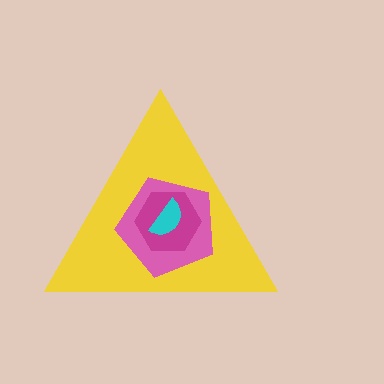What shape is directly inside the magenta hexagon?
The cyan semicircle.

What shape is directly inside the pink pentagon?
The magenta hexagon.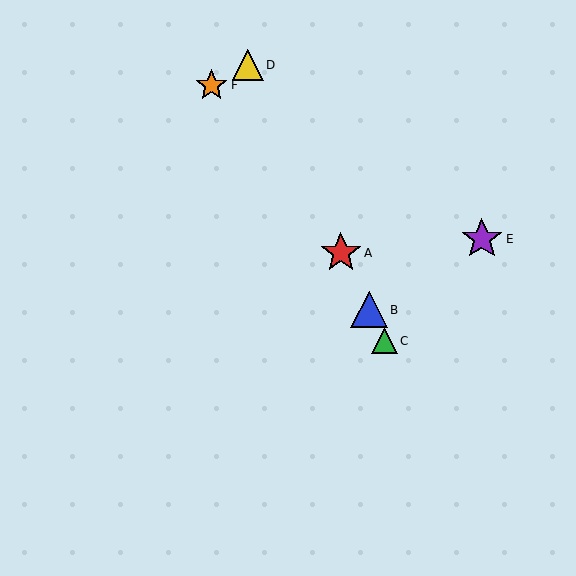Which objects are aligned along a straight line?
Objects A, B, C, D are aligned along a straight line.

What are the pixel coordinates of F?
Object F is at (212, 85).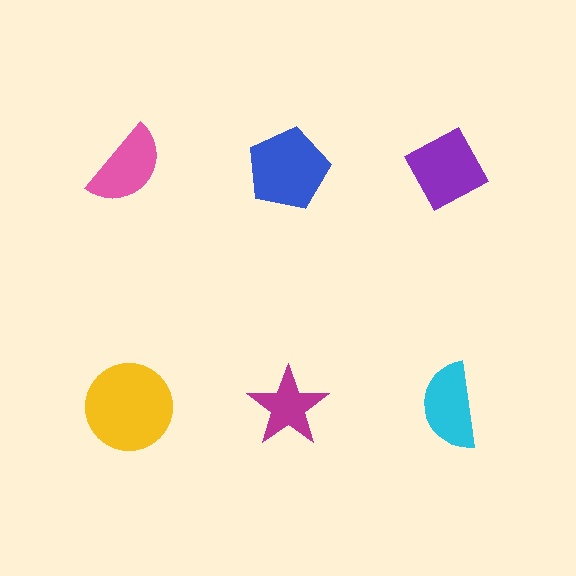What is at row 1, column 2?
A blue pentagon.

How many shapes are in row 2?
3 shapes.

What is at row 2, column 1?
A yellow circle.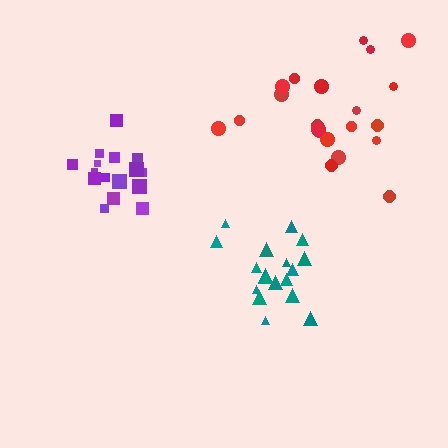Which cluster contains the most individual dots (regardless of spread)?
Red (21).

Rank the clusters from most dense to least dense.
purple, teal, red.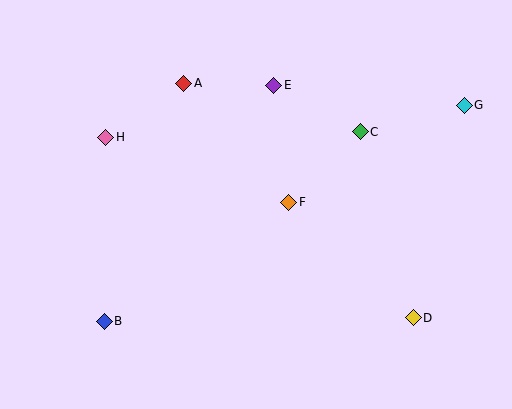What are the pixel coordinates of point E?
Point E is at (274, 85).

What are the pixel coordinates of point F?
Point F is at (289, 202).